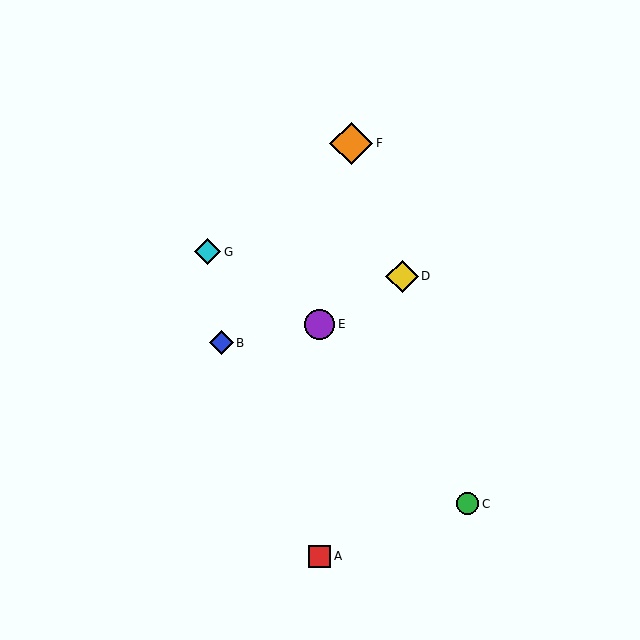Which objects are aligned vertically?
Objects A, E are aligned vertically.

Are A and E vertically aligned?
Yes, both are at x≈320.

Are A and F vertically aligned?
No, A is at x≈320 and F is at x≈351.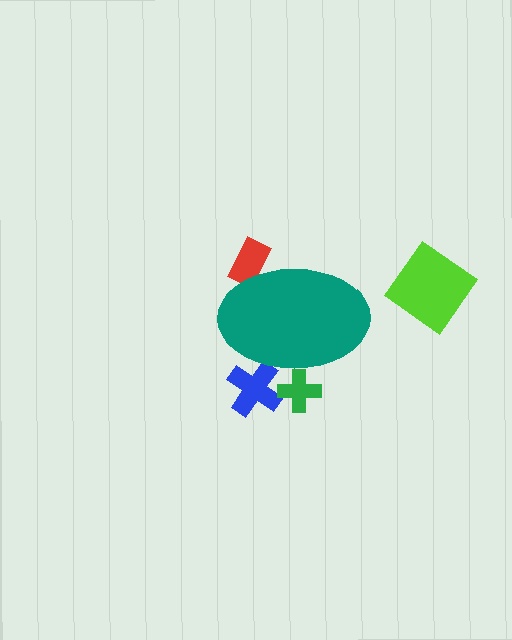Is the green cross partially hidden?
Yes, the green cross is partially hidden behind the teal ellipse.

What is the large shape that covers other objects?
A teal ellipse.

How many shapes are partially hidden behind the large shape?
3 shapes are partially hidden.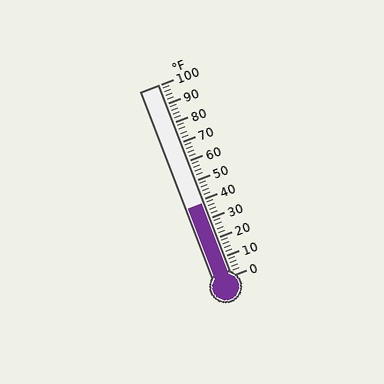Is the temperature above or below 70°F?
The temperature is below 70°F.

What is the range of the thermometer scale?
The thermometer scale ranges from 0°F to 100°F.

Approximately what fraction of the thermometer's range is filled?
The thermometer is filled to approximately 40% of its range.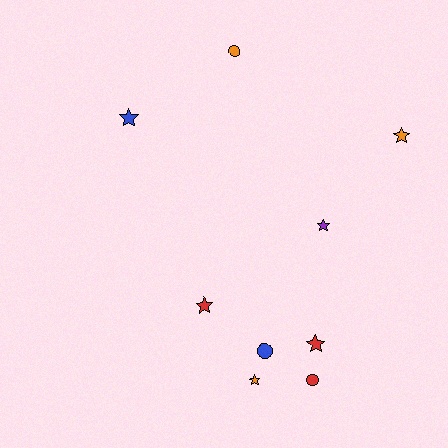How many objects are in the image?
There are 9 objects.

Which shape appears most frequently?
Star, with 6 objects.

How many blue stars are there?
There is 1 blue star.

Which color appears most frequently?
Red, with 3 objects.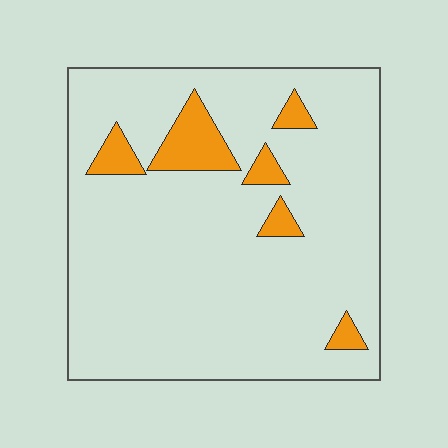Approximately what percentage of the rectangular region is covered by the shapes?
Approximately 10%.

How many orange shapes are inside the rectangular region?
6.